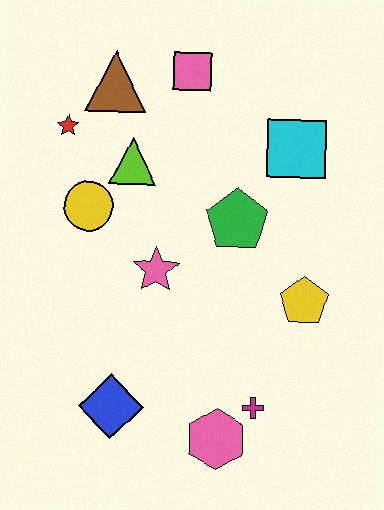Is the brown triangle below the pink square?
Yes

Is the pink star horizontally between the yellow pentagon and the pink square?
No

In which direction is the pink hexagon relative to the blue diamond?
The pink hexagon is to the right of the blue diamond.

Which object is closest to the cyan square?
The green pentagon is closest to the cyan square.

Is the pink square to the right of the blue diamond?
Yes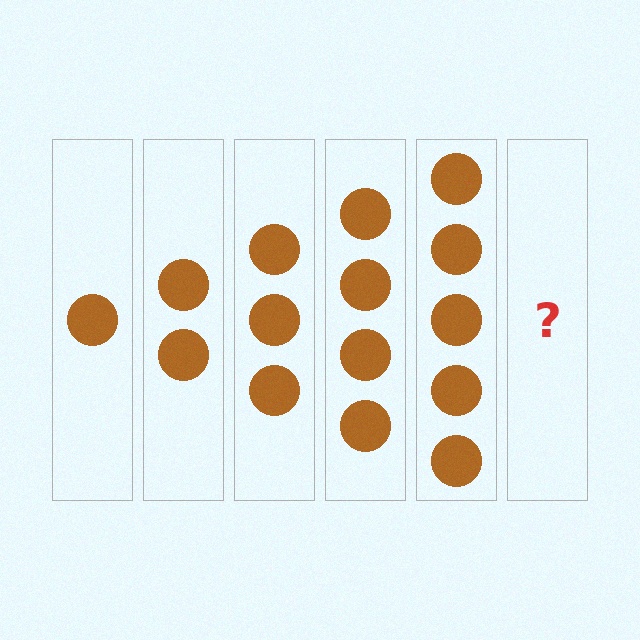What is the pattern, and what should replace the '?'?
The pattern is that each step adds one more circle. The '?' should be 6 circles.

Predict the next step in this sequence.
The next step is 6 circles.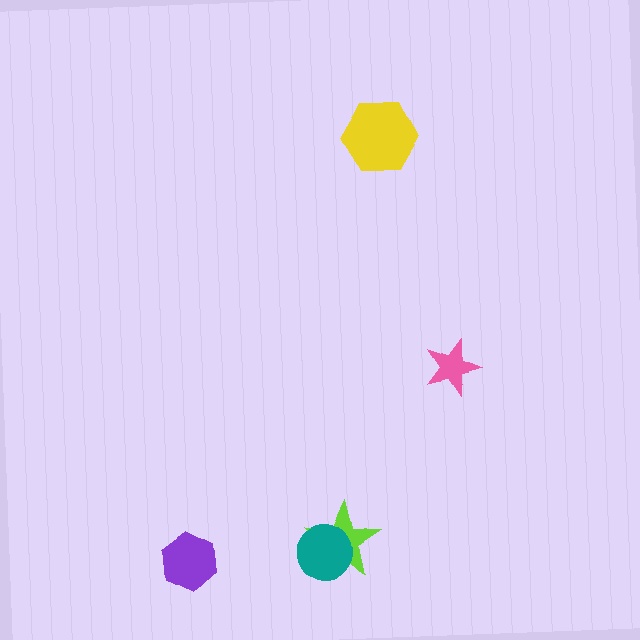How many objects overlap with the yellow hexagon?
0 objects overlap with the yellow hexagon.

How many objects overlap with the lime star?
1 object overlaps with the lime star.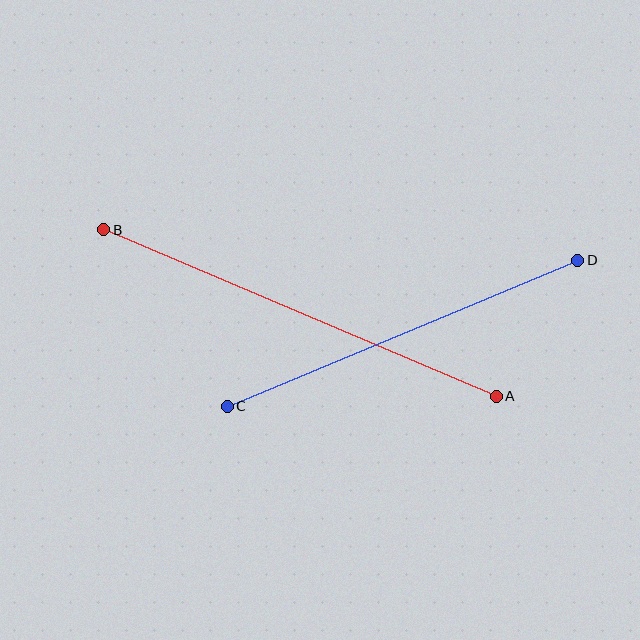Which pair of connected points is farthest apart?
Points A and B are farthest apart.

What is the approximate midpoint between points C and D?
The midpoint is at approximately (402, 333) pixels.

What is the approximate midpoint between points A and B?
The midpoint is at approximately (300, 313) pixels.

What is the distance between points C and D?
The distance is approximately 380 pixels.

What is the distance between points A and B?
The distance is approximately 426 pixels.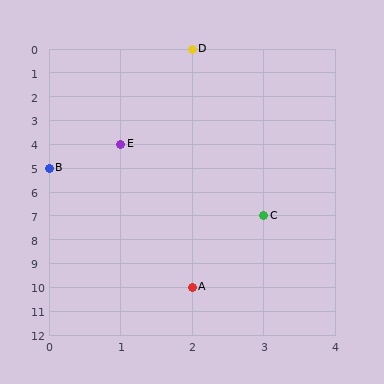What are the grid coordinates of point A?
Point A is at grid coordinates (2, 10).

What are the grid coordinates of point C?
Point C is at grid coordinates (3, 7).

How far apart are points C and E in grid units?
Points C and E are 2 columns and 3 rows apart (about 3.6 grid units diagonally).